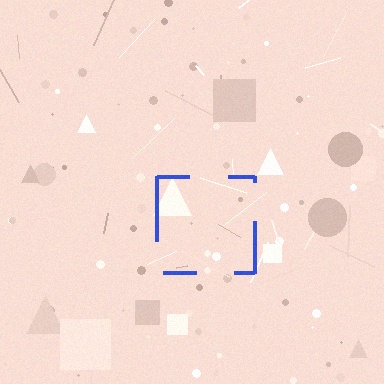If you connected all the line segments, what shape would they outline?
They would outline a square.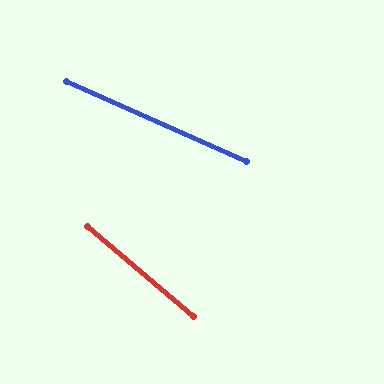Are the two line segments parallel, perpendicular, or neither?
Neither parallel nor perpendicular — they differ by about 17°.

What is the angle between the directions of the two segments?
Approximately 17 degrees.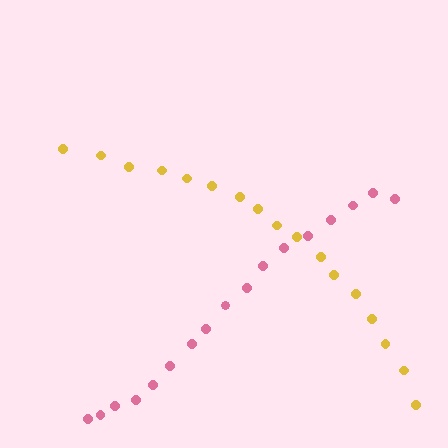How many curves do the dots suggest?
There are 2 distinct paths.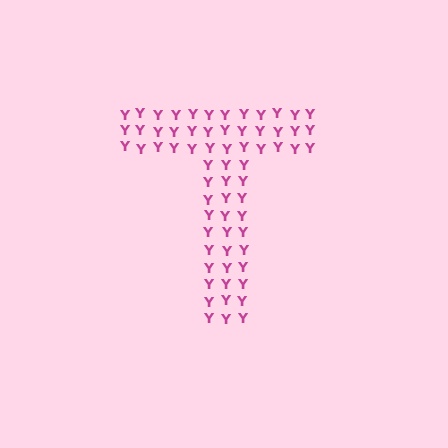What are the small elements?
The small elements are letter Y's.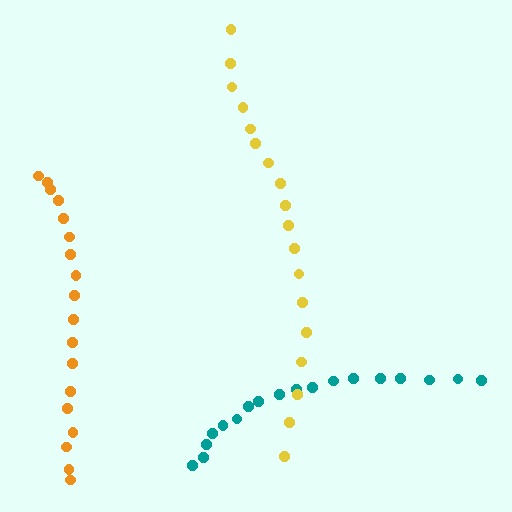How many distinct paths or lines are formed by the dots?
There are 3 distinct paths.